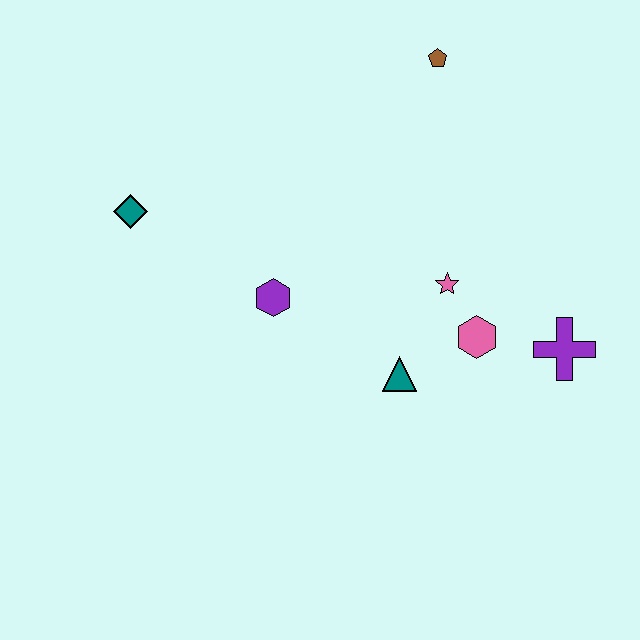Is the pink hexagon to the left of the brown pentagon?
No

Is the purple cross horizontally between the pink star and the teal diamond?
No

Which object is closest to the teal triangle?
The pink hexagon is closest to the teal triangle.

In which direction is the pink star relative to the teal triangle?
The pink star is above the teal triangle.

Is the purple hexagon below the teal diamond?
Yes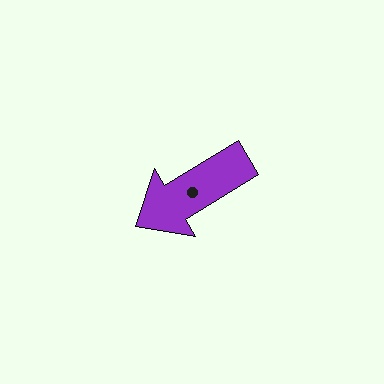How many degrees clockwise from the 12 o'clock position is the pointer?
Approximately 239 degrees.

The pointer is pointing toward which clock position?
Roughly 8 o'clock.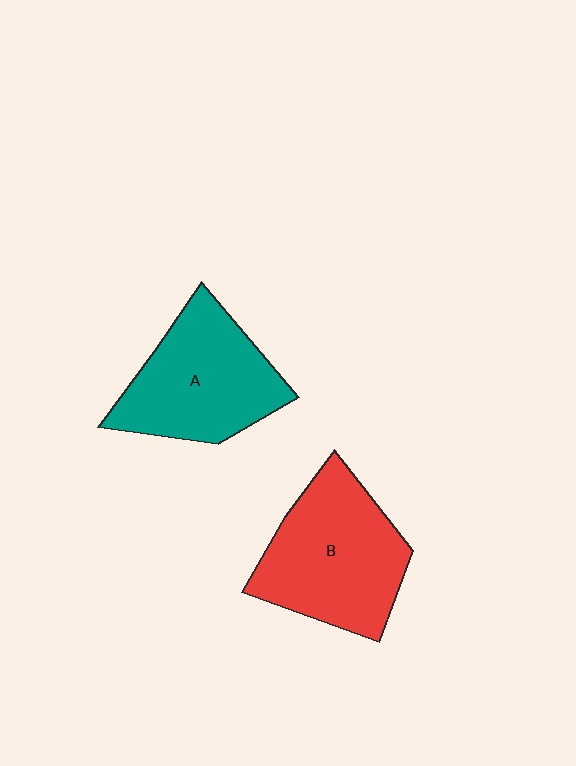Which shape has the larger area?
Shape B (red).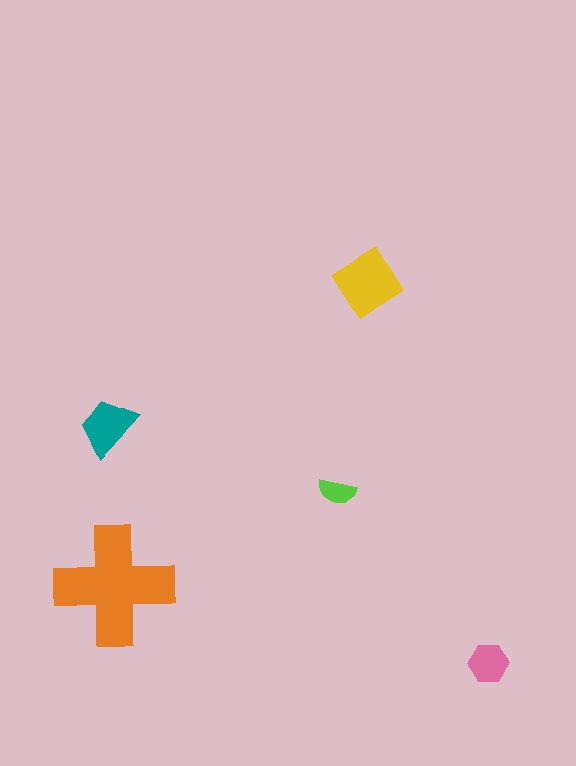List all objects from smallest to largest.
The lime semicircle, the pink hexagon, the teal trapezoid, the yellow diamond, the orange cross.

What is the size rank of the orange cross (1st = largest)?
1st.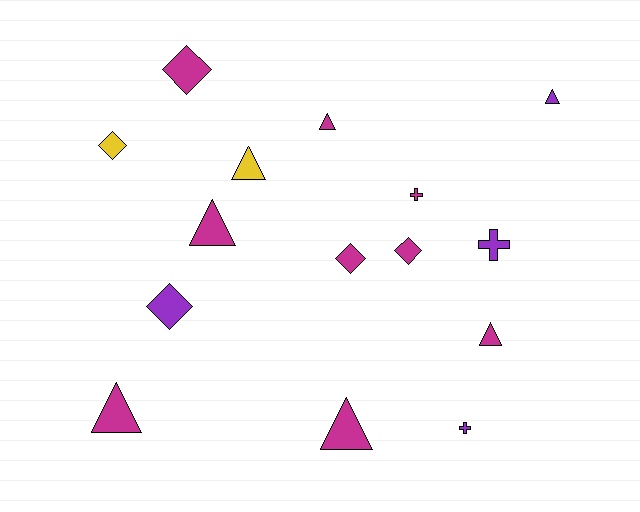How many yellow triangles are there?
There is 1 yellow triangle.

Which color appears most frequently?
Magenta, with 9 objects.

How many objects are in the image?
There are 15 objects.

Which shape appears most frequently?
Triangle, with 7 objects.